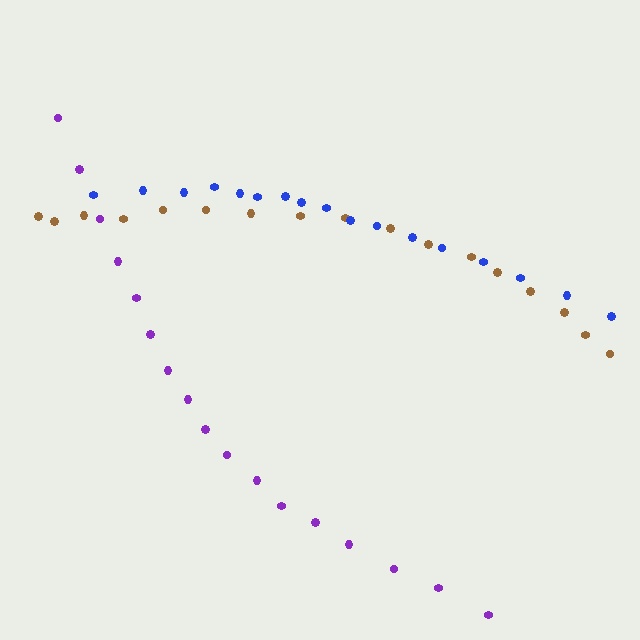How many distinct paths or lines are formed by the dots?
There are 3 distinct paths.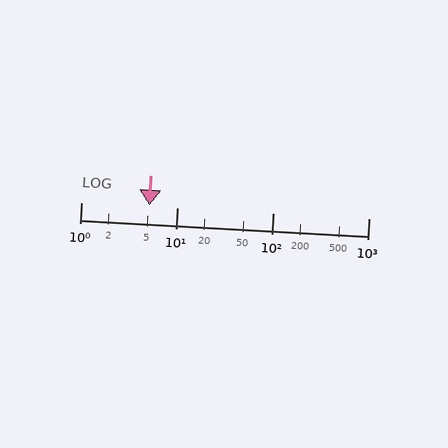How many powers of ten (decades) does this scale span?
The scale spans 3 decades, from 1 to 1000.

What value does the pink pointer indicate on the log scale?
The pointer indicates approximately 5.2.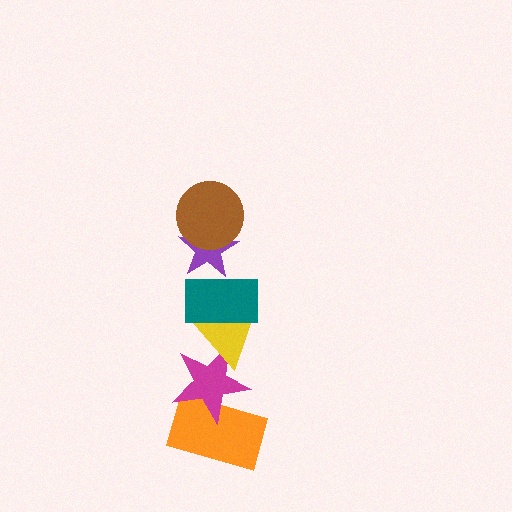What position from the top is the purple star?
The purple star is 2nd from the top.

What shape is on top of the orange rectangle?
The magenta star is on top of the orange rectangle.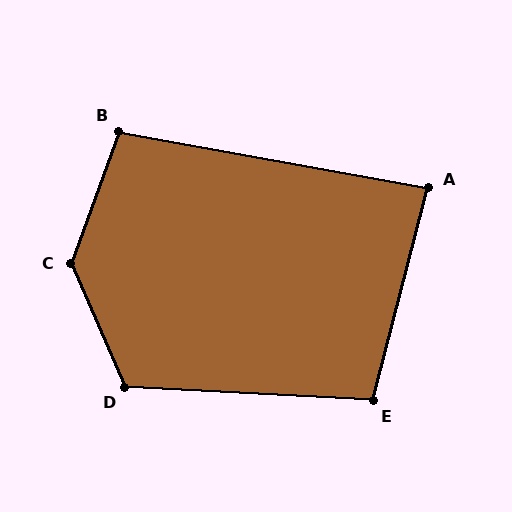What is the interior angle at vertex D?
Approximately 117 degrees (obtuse).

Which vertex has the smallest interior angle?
A, at approximately 86 degrees.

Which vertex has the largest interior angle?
C, at approximately 136 degrees.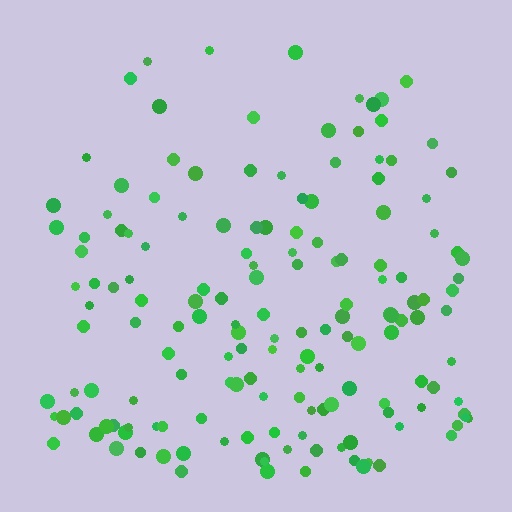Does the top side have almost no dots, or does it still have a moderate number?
Still a moderate number, just noticeably fewer than the bottom.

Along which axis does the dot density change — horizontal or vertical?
Vertical.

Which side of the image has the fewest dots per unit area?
The top.